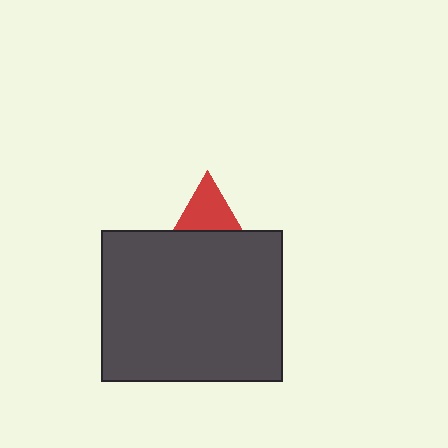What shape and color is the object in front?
The object in front is a dark gray rectangle.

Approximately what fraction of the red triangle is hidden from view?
Roughly 41% of the red triangle is hidden behind the dark gray rectangle.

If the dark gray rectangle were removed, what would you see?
You would see the complete red triangle.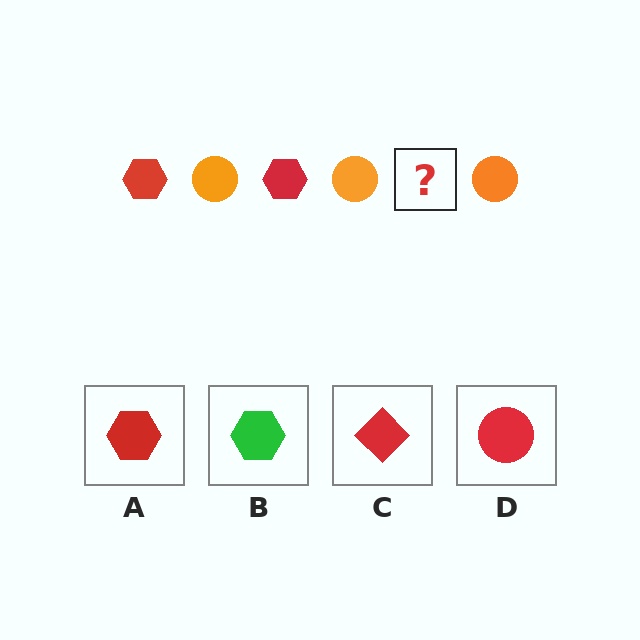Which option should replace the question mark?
Option A.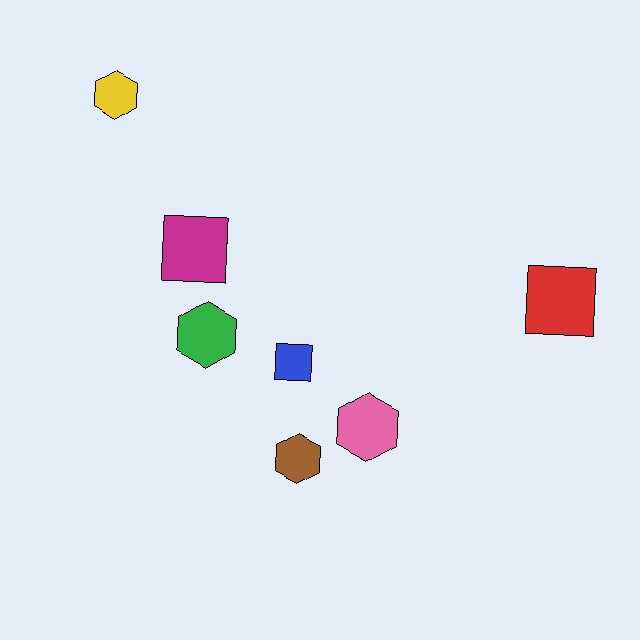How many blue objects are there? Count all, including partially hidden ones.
There is 1 blue object.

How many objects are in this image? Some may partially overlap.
There are 7 objects.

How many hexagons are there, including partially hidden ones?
There are 4 hexagons.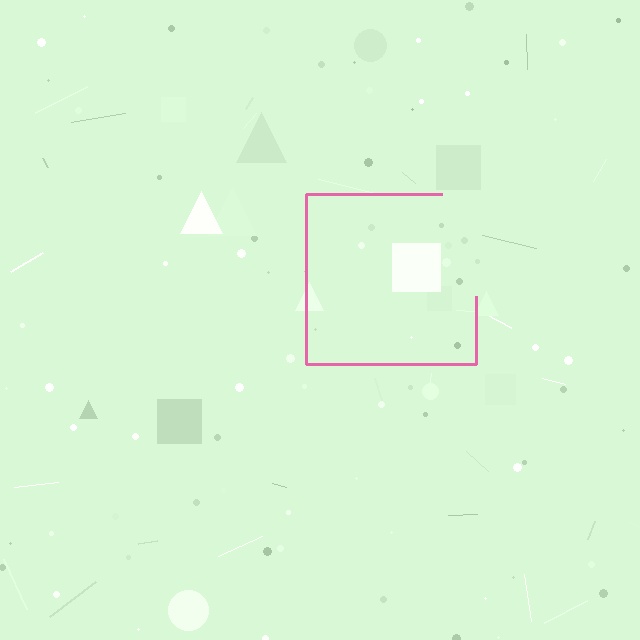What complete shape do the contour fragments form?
The contour fragments form a square.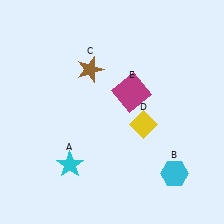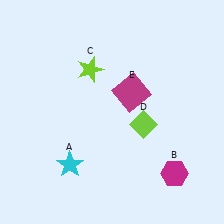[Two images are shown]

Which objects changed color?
B changed from cyan to magenta. C changed from brown to lime. D changed from yellow to lime.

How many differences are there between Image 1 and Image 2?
There are 3 differences between the two images.